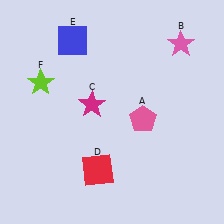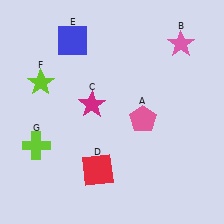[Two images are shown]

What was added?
A lime cross (G) was added in Image 2.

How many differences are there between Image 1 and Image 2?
There is 1 difference between the two images.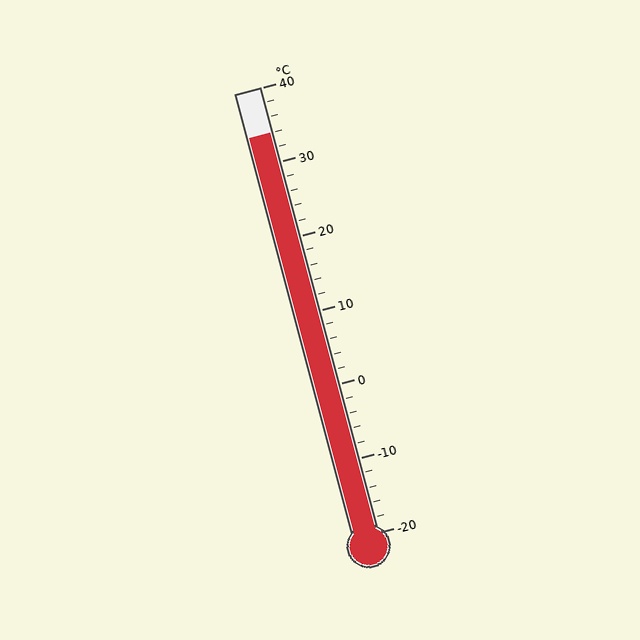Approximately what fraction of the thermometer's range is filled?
The thermometer is filled to approximately 90% of its range.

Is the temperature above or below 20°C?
The temperature is above 20°C.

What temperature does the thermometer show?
The thermometer shows approximately 34°C.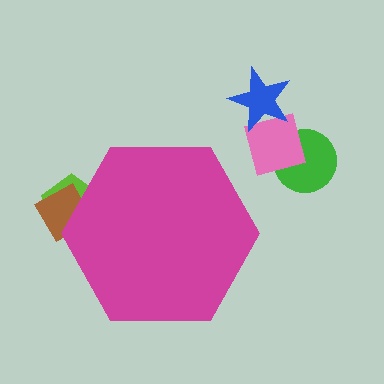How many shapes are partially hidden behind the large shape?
2 shapes are partially hidden.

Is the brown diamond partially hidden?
Yes, the brown diamond is partially hidden behind the magenta hexagon.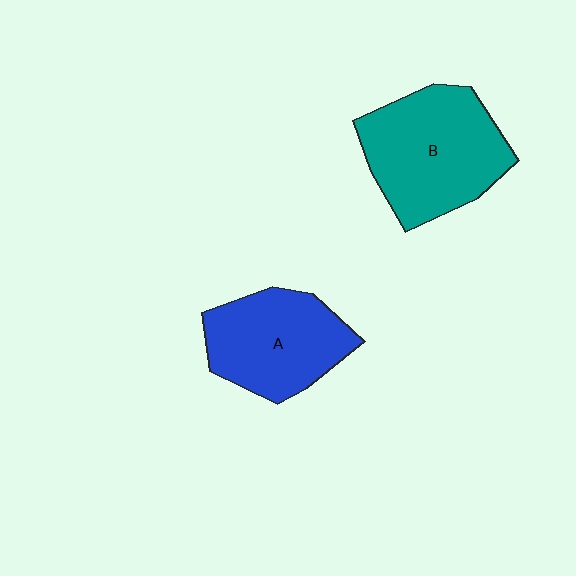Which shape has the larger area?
Shape B (teal).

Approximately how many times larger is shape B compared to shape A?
Approximately 1.2 times.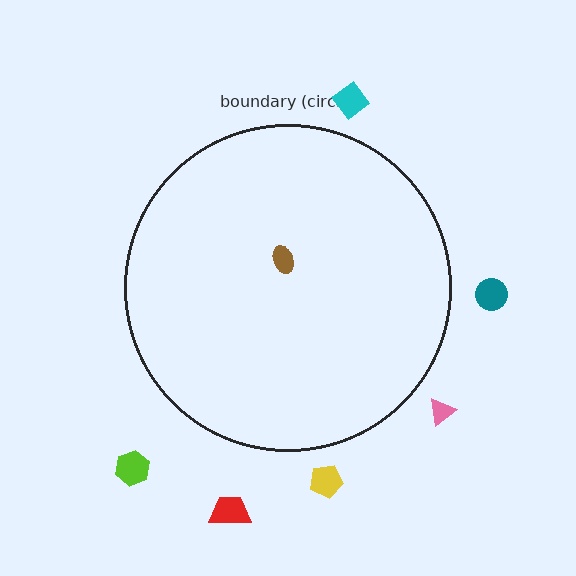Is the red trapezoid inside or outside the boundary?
Outside.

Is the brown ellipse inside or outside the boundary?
Inside.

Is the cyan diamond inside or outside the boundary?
Outside.